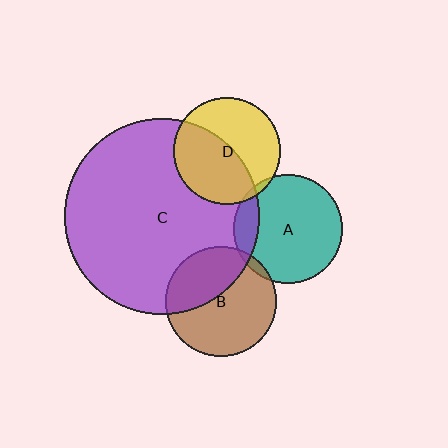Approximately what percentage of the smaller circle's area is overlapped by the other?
Approximately 5%.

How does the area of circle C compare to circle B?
Approximately 3.1 times.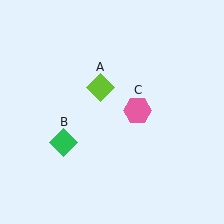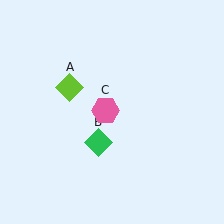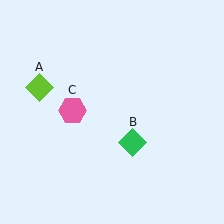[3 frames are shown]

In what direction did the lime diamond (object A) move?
The lime diamond (object A) moved left.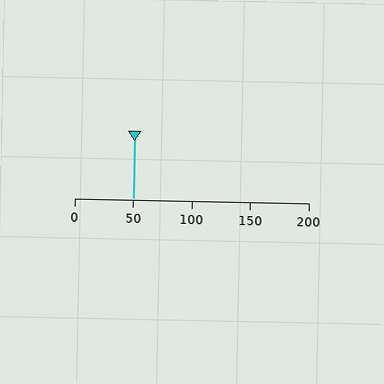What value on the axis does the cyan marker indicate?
The marker indicates approximately 50.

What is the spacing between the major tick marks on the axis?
The major ticks are spaced 50 apart.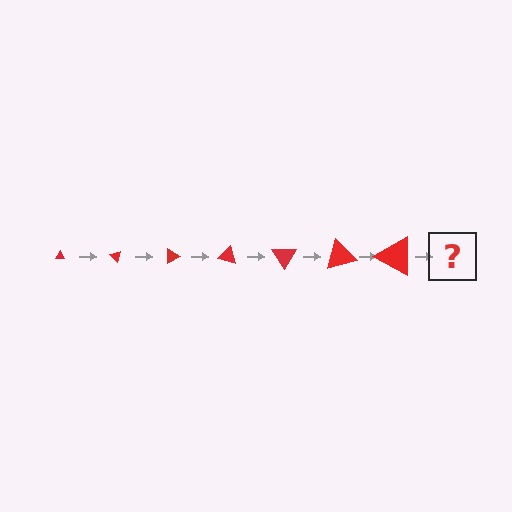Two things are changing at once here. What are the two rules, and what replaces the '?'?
The two rules are that the triangle grows larger each step and it rotates 45 degrees each step. The '?' should be a triangle, larger than the previous one and rotated 315 degrees from the start.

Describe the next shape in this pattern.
It should be a triangle, larger than the previous one and rotated 315 degrees from the start.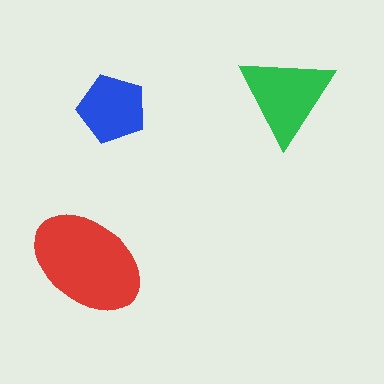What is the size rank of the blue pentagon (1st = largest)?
3rd.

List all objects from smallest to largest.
The blue pentagon, the green triangle, the red ellipse.